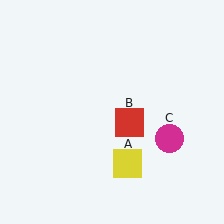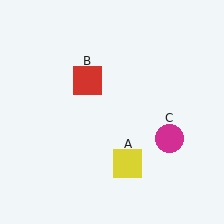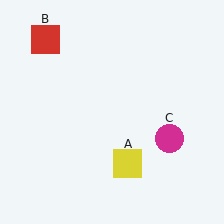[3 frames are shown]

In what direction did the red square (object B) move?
The red square (object B) moved up and to the left.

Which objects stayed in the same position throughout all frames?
Yellow square (object A) and magenta circle (object C) remained stationary.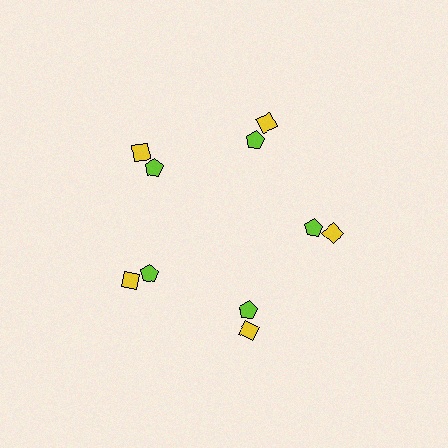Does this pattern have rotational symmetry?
Yes, this pattern has 5-fold rotational symmetry. It looks the same after rotating 72 degrees around the center.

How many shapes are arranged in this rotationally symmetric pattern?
There are 10 shapes, arranged in 5 groups of 2.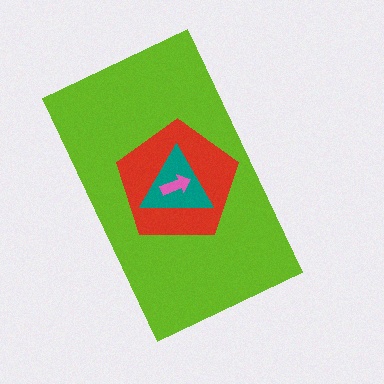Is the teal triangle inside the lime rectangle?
Yes.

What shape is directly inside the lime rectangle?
The red pentagon.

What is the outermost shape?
The lime rectangle.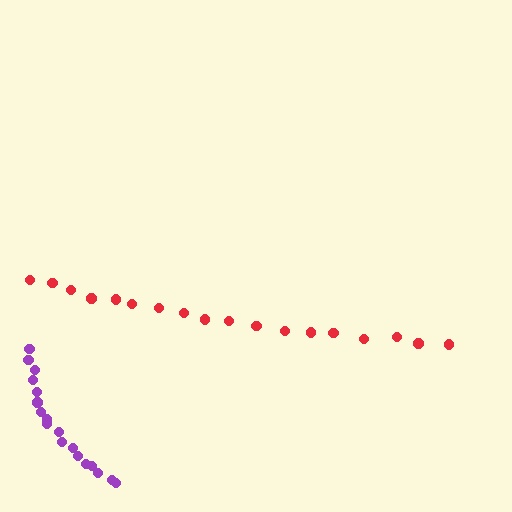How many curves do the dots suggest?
There are 2 distinct paths.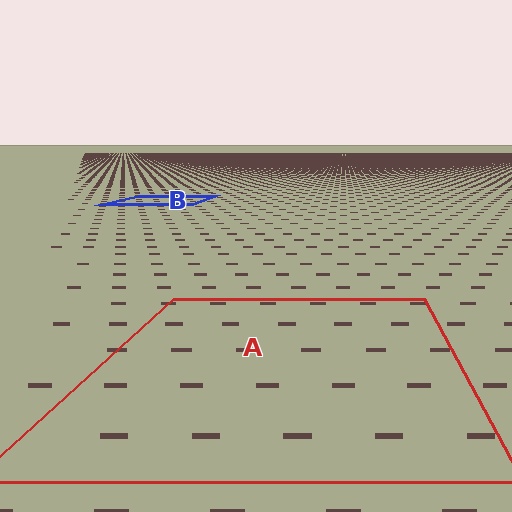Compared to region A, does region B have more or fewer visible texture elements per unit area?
Region B has more texture elements per unit area — they are packed more densely because it is farther away.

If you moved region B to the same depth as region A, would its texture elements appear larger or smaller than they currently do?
They would appear larger. At a closer depth, the same texture elements are projected at a bigger on-screen size.